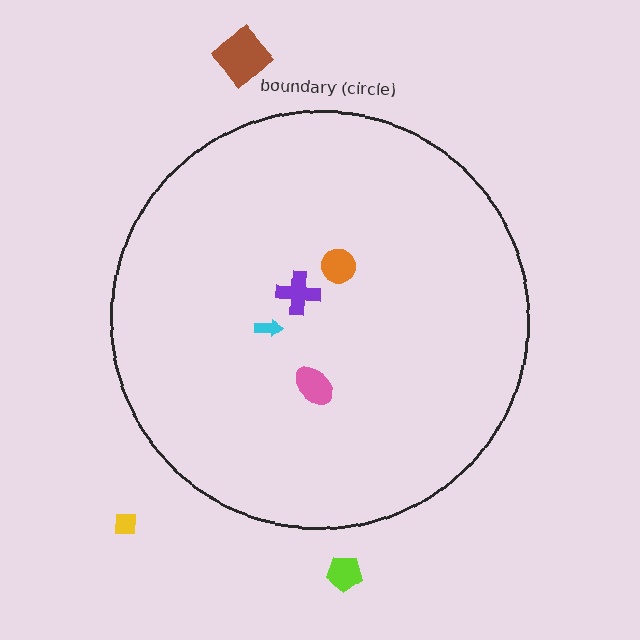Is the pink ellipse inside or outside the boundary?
Inside.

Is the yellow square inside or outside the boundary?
Outside.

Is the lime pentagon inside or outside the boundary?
Outside.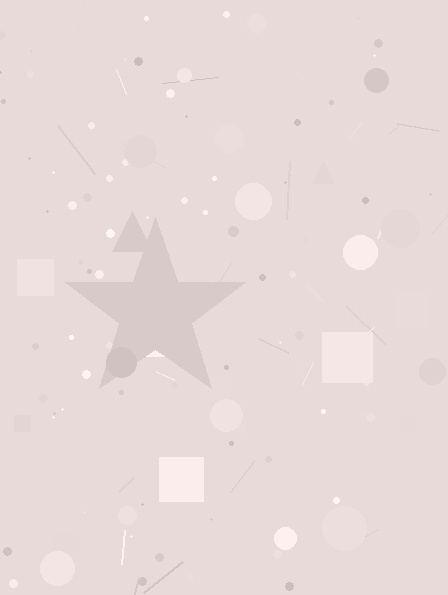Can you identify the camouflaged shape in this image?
The camouflaged shape is a star.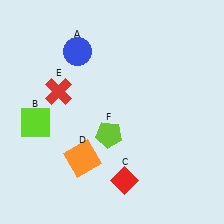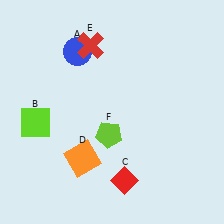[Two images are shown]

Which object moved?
The red cross (E) moved up.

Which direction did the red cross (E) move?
The red cross (E) moved up.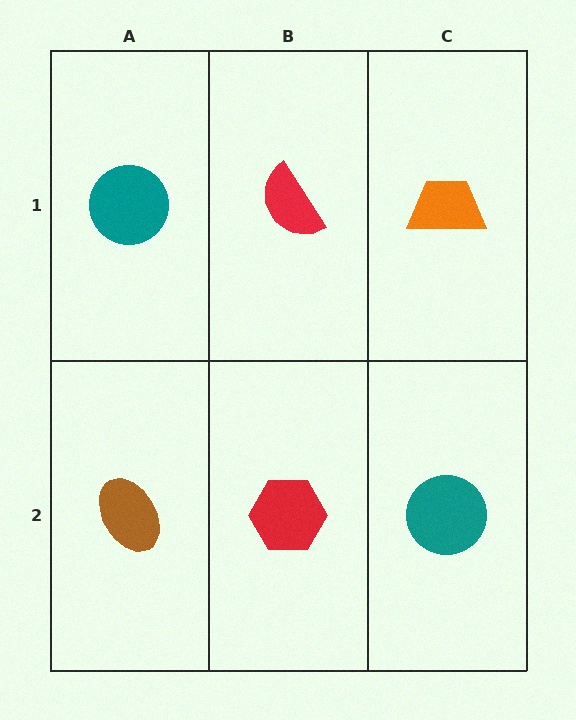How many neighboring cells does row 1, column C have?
2.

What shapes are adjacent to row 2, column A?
A teal circle (row 1, column A), a red hexagon (row 2, column B).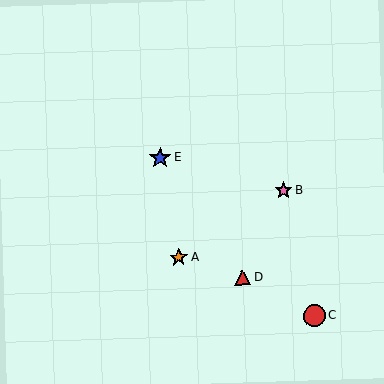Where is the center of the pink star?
The center of the pink star is at (283, 190).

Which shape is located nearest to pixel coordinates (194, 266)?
The orange star (labeled A) at (179, 257) is nearest to that location.